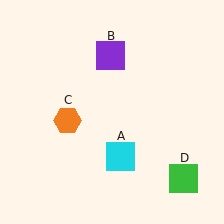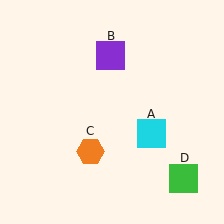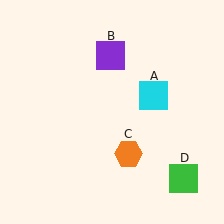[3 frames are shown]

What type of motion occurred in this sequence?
The cyan square (object A), orange hexagon (object C) rotated counterclockwise around the center of the scene.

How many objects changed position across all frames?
2 objects changed position: cyan square (object A), orange hexagon (object C).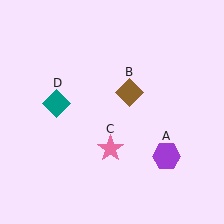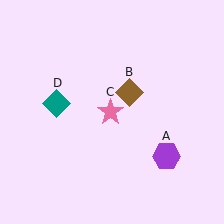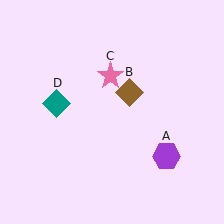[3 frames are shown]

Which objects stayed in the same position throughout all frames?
Purple hexagon (object A) and brown diamond (object B) and teal diamond (object D) remained stationary.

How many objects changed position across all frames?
1 object changed position: pink star (object C).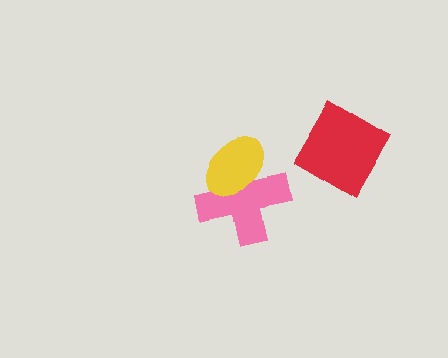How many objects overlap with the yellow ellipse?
1 object overlaps with the yellow ellipse.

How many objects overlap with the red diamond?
0 objects overlap with the red diamond.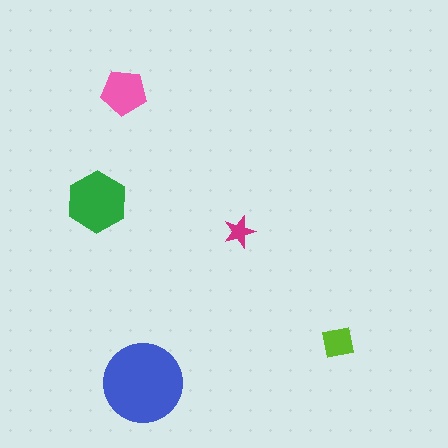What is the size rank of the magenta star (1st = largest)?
5th.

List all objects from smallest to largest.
The magenta star, the lime square, the pink pentagon, the green hexagon, the blue circle.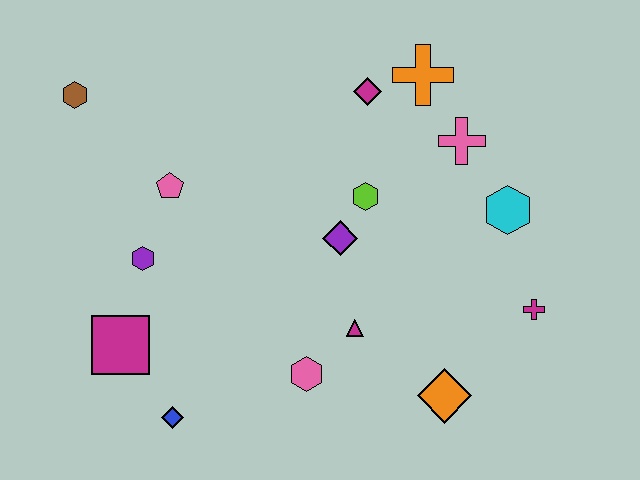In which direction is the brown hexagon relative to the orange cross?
The brown hexagon is to the left of the orange cross.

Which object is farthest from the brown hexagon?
The magenta cross is farthest from the brown hexagon.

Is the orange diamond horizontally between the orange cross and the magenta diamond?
No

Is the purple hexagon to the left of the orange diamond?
Yes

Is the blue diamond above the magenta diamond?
No